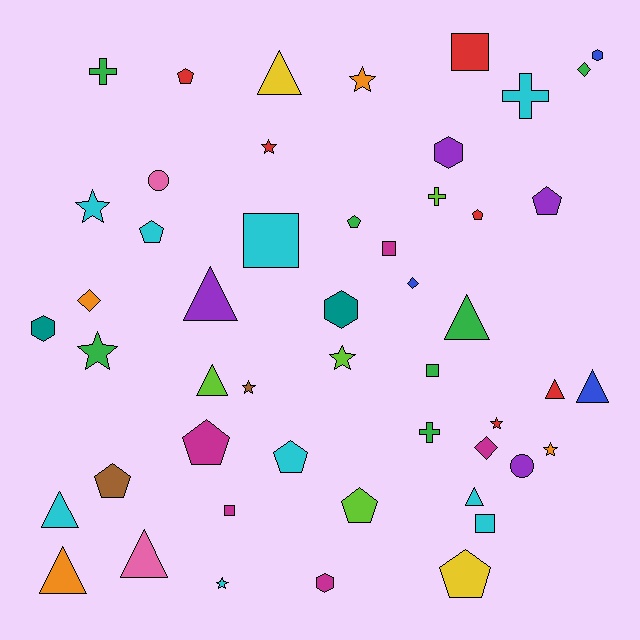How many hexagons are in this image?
There are 5 hexagons.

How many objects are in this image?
There are 50 objects.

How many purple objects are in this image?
There are 4 purple objects.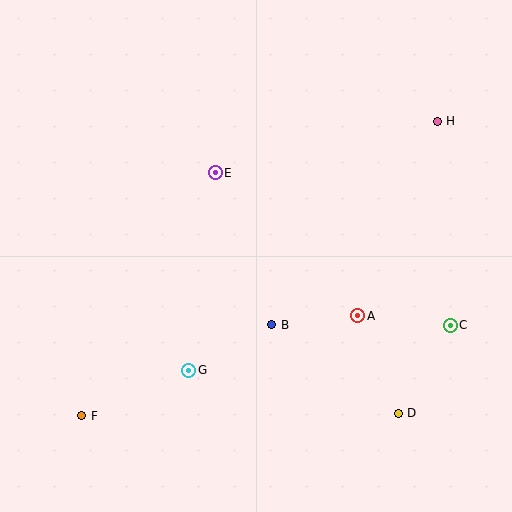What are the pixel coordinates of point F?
Point F is at (82, 416).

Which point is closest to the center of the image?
Point B at (272, 325) is closest to the center.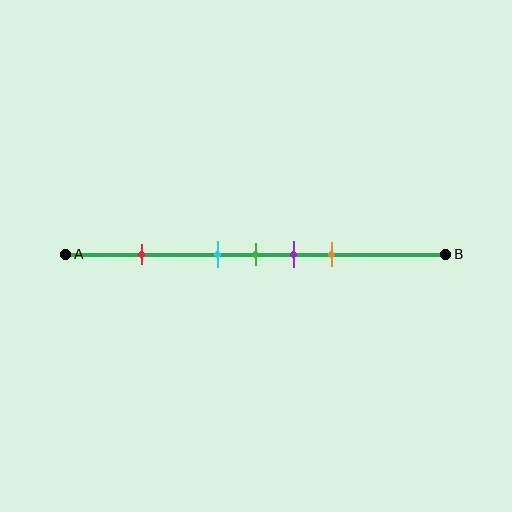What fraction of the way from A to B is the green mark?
The green mark is approximately 50% (0.5) of the way from A to B.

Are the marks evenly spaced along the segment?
No, the marks are not evenly spaced.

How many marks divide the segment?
There are 5 marks dividing the segment.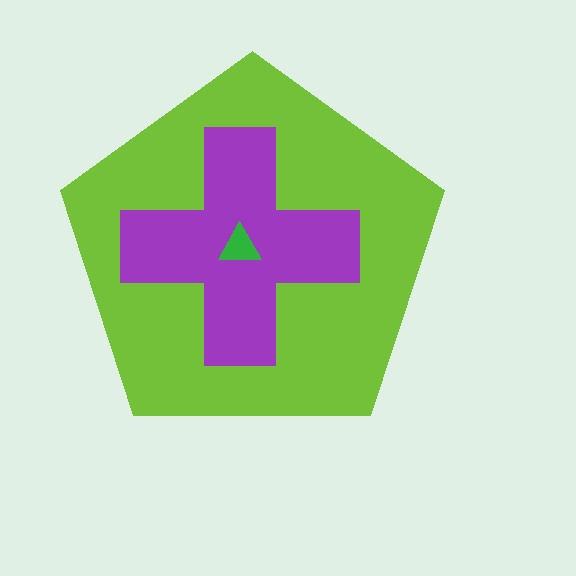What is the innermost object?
The green triangle.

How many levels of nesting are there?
3.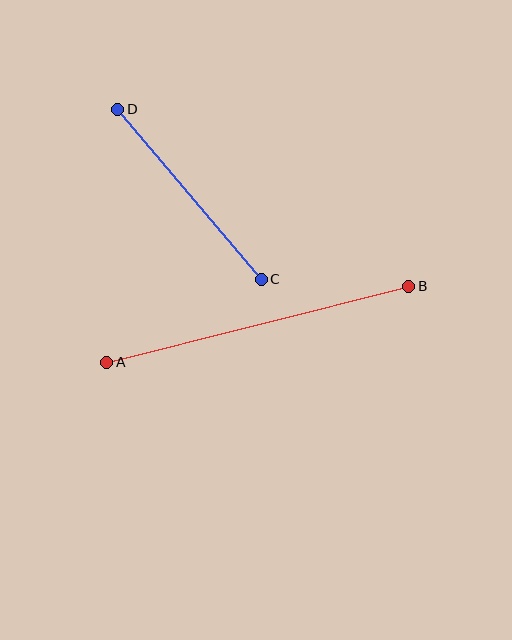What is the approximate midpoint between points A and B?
The midpoint is at approximately (258, 324) pixels.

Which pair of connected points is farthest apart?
Points A and B are farthest apart.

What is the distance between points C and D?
The distance is approximately 222 pixels.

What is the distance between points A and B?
The distance is approximately 311 pixels.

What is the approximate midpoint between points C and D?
The midpoint is at approximately (190, 194) pixels.